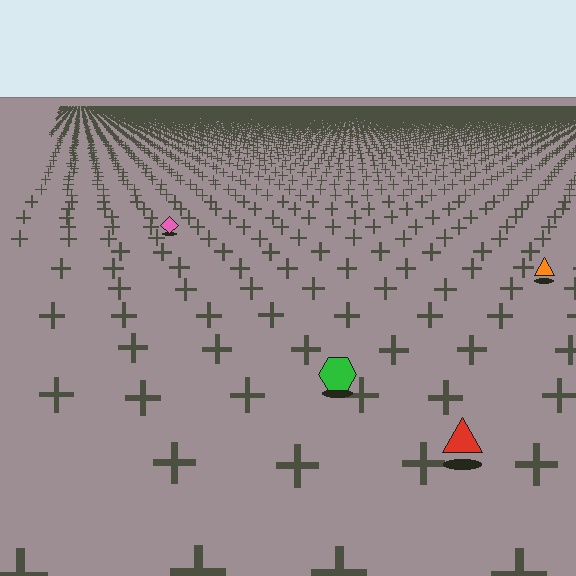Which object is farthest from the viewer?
The pink diamond is farthest from the viewer. It appears smaller and the ground texture around it is denser.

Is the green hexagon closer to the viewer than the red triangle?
No. The red triangle is closer — you can tell from the texture gradient: the ground texture is coarser near it.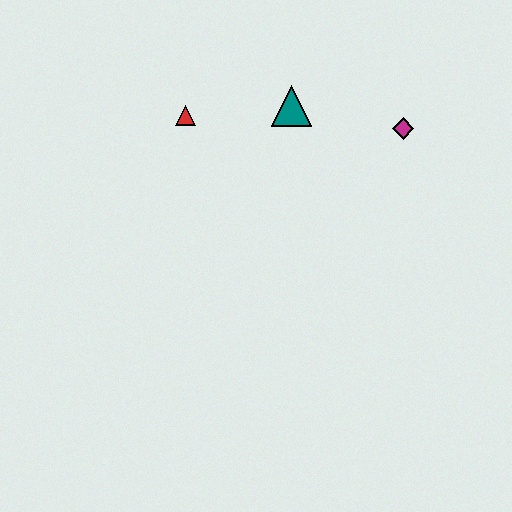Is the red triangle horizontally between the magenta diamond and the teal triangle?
No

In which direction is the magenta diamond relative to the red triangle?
The magenta diamond is to the right of the red triangle.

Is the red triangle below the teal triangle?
Yes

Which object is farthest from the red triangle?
The magenta diamond is farthest from the red triangle.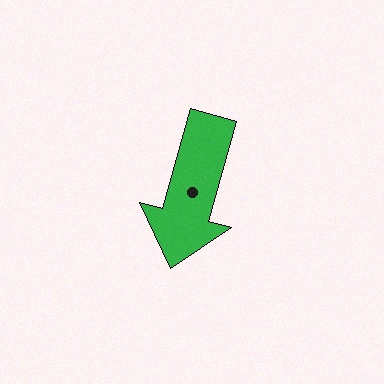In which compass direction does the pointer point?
South.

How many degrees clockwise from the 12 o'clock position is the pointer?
Approximately 196 degrees.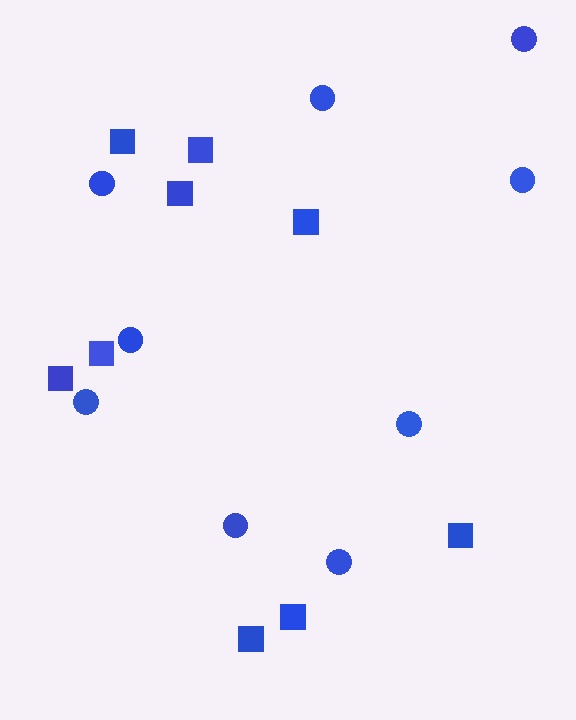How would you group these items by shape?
There are 2 groups: one group of squares (9) and one group of circles (9).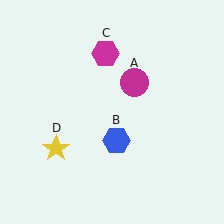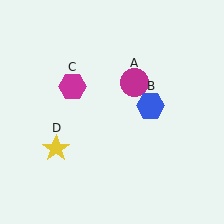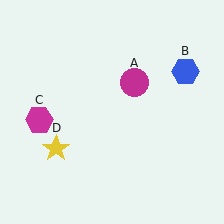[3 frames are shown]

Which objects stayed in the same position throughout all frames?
Magenta circle (object A) and yellow star (object D) remained stationary.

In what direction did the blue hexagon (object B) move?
The blue hexagon (object B) moved up and to the right.